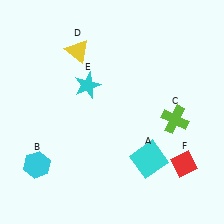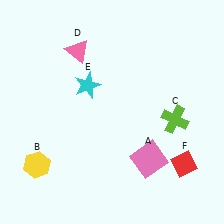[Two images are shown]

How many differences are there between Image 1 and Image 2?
There are 3 differences between the two images.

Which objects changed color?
A changed from cyan to pink. B changed from cyan to yellow. D changed from yellow to pink.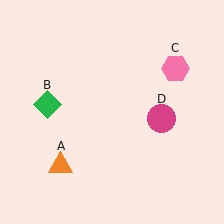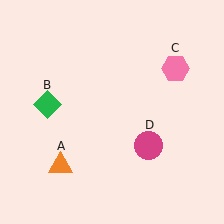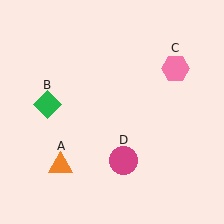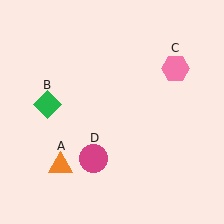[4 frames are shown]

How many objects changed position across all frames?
1 object changed position: magenta circle (object D).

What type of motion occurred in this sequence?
The magenta circle (object D) rotated clockwise around the center of the scene.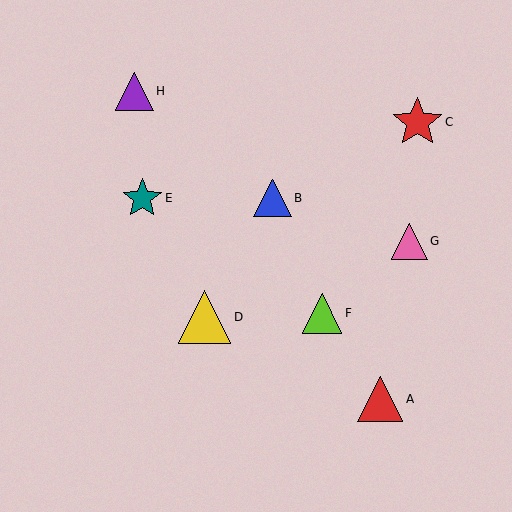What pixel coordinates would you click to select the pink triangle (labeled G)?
Click at (409, 241) to select the pink triangle G.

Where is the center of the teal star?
The center of the teal star is at (142, 198).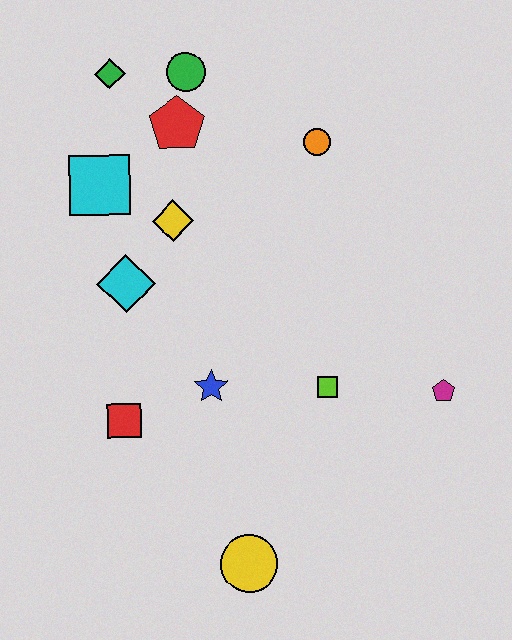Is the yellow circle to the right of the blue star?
Yes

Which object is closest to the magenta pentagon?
The lime square is closest to the magenta pentagon.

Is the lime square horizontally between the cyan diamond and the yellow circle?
No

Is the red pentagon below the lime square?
No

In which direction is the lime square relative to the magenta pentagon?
The lime square is to the left of the magenta pentagon.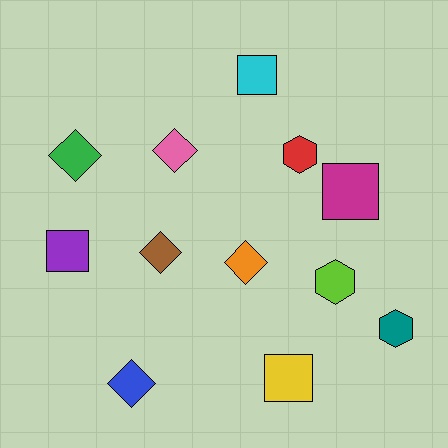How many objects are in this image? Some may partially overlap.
There are 12 objects.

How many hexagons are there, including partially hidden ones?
There are 3 hexagons.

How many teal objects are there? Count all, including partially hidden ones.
There is 1 teal object.